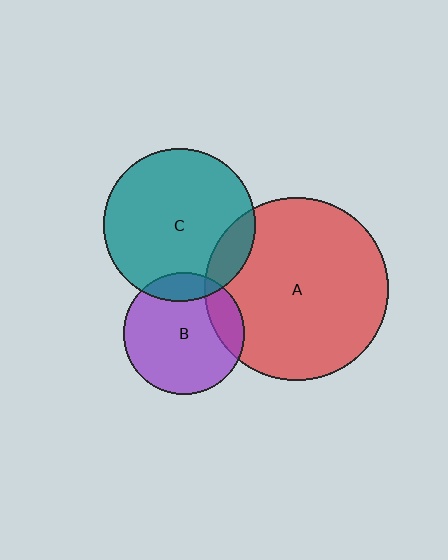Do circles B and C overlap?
Yes.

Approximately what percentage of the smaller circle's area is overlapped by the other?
Approximately 15%.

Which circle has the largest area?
Circle A (red).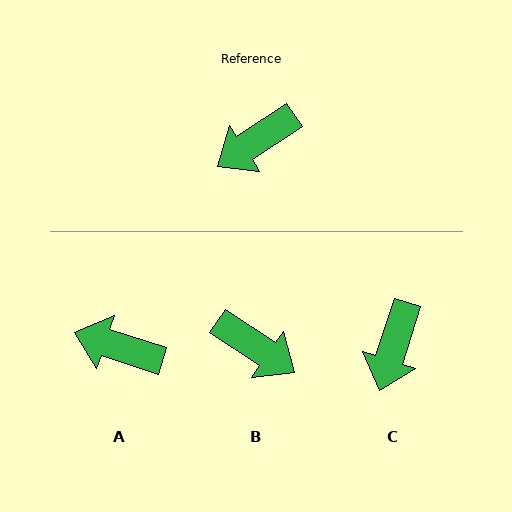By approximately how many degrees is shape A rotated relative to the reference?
Approximately 52 degrees clockwise.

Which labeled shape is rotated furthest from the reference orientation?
B, about 112 degrees away.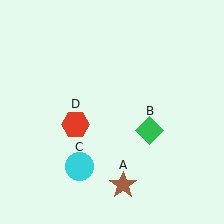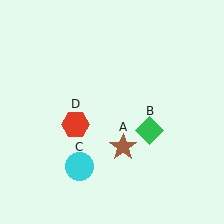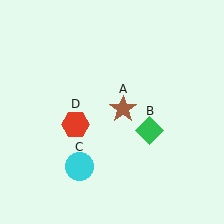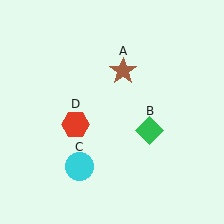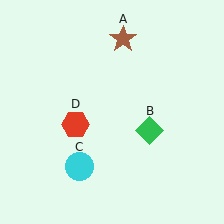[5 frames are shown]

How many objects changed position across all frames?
1 object changed position: brown star (object A).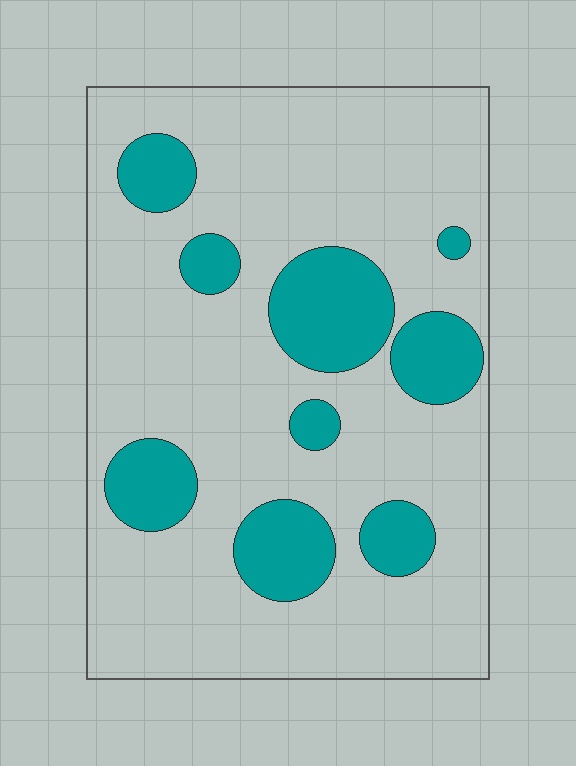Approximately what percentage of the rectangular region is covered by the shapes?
Approximately 20%.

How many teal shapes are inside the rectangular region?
9.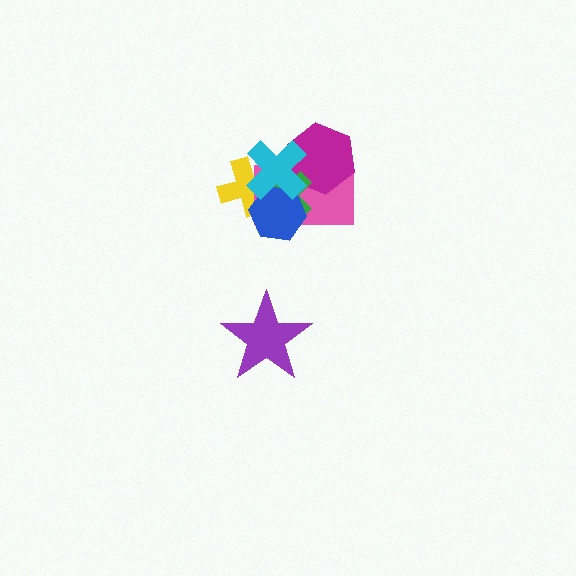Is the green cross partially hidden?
Yes, it is partially covered by another shape.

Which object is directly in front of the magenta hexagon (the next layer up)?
The green cross is directly in front of the magenta hexagon.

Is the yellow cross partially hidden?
Yes, it is partially covered by another shape.